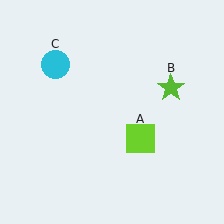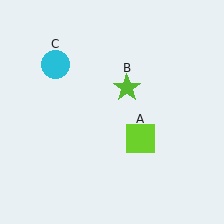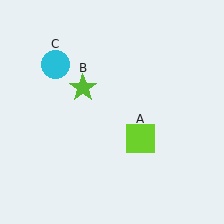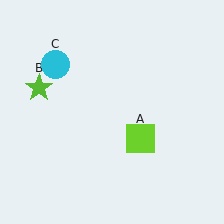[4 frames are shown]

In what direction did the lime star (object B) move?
The lime star (object B) moved left.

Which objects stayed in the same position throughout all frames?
Lime square (object A) and cyan circle (object C) remained stationary.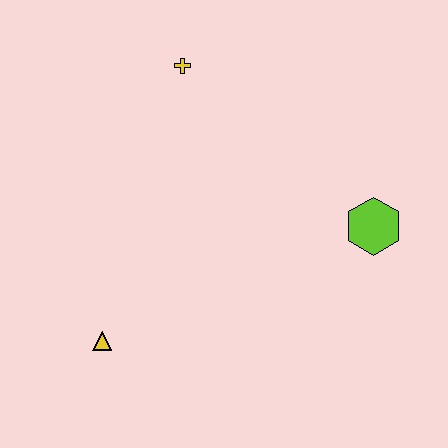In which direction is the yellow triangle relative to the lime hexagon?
The yellow triangle is to the left of the lime hexagon.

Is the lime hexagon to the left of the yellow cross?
No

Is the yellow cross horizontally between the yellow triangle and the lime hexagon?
Yes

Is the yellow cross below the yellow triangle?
No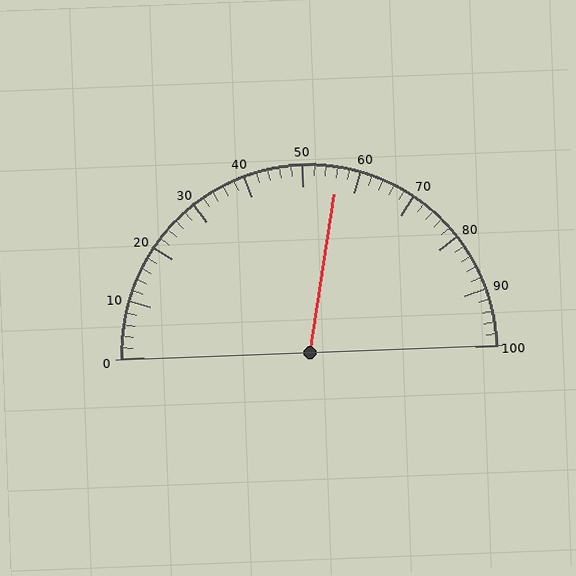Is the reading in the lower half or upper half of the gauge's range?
The reading is in the upper half of the range (0 to 100).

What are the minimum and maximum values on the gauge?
The gauge ranges from 0 to 100.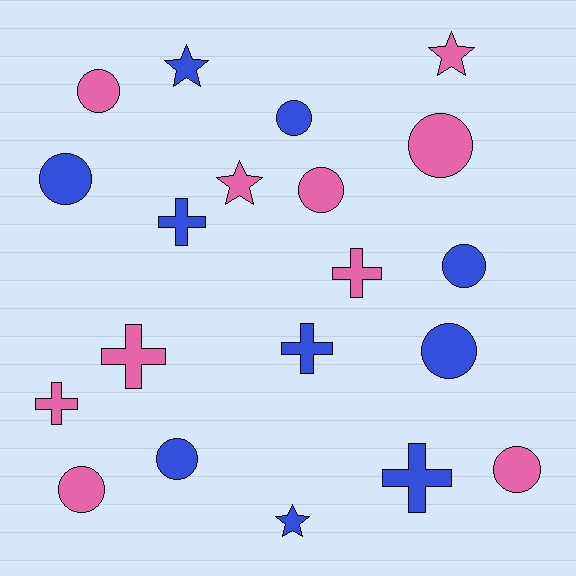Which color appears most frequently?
Pink, with 10 objects.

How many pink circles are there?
There are 5 pink circles.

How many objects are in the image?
There are 20 objects.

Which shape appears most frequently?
Circle, with 10 objects.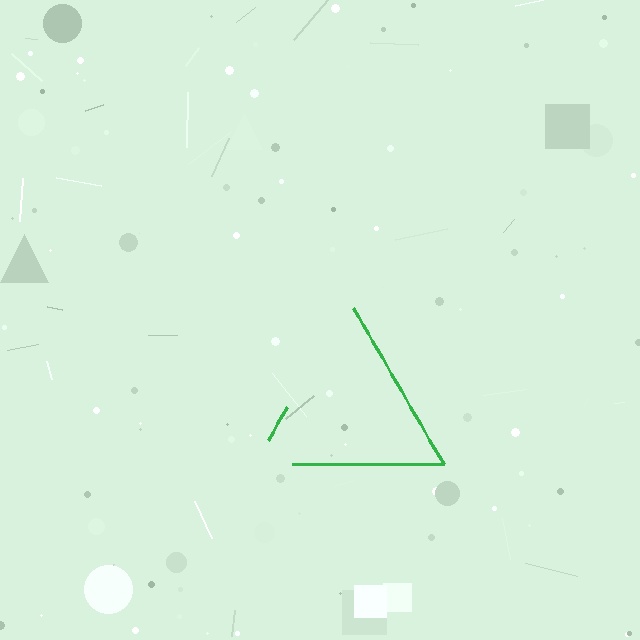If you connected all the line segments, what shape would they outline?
They would outline a triangle.